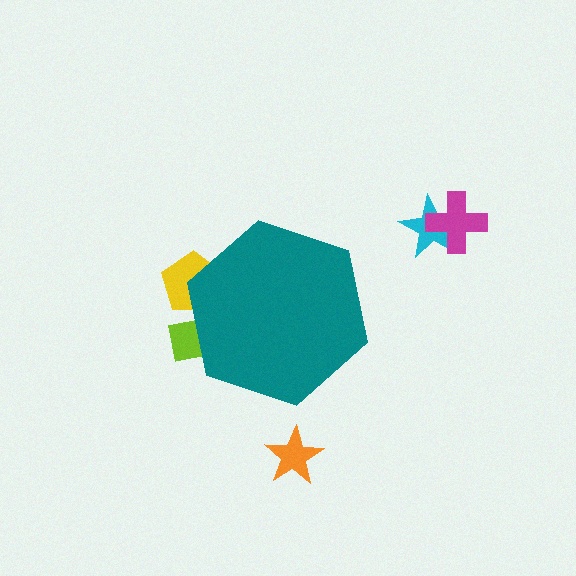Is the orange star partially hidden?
No, the orange star is fully visible.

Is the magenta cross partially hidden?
No, the magenta cross is fully visible.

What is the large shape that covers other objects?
A teal hexagon.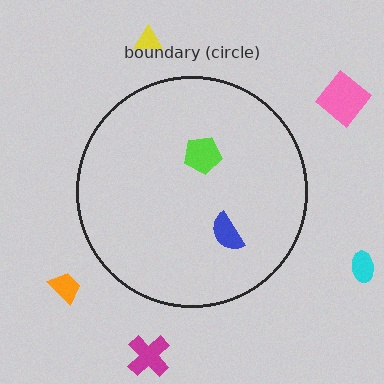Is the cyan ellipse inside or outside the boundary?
Outside.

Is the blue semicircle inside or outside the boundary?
Inside.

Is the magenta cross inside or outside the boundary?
Outside.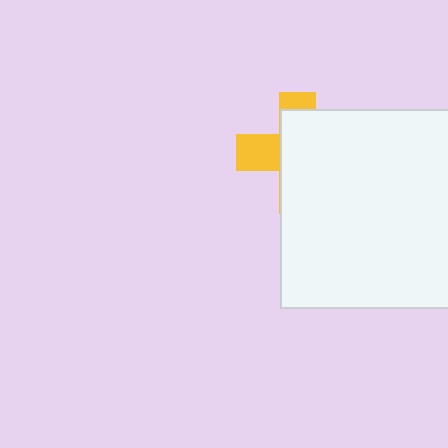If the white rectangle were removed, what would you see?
You would see the complete yellow cross.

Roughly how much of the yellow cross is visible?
A small part of it is visible (roughly 30%).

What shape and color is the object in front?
The object in front is a white rectangle.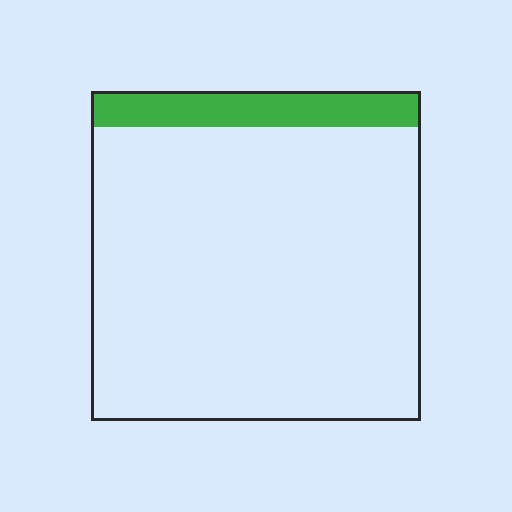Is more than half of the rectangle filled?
No.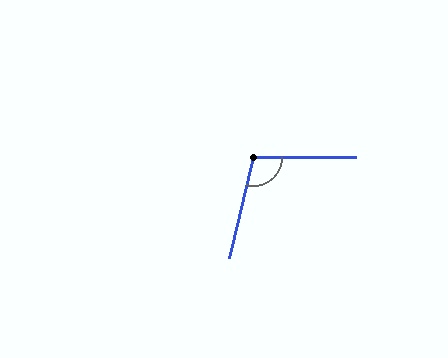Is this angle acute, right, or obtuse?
It is obtuse.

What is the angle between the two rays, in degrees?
Approximately 104 degrees.